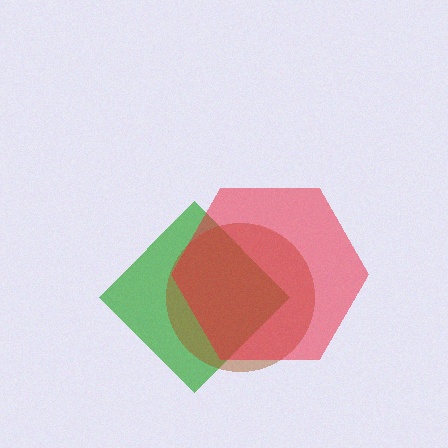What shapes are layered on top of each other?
The layered shapes are: a green diamond, a brown circle, a red hexagon.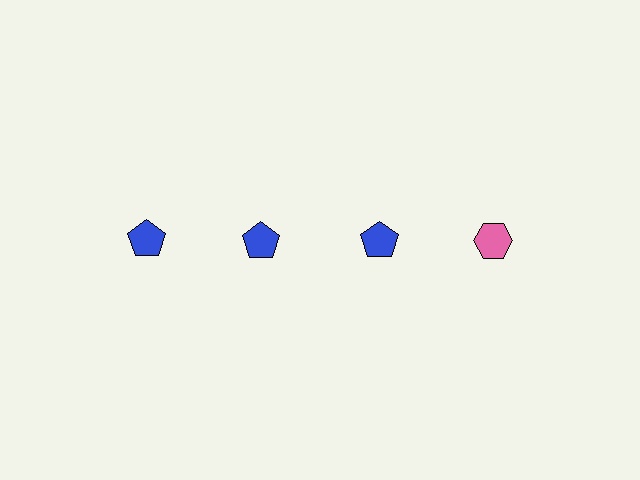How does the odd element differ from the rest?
It differs in both color (pink instead of blue) and shape (hexagon instead of pentagon).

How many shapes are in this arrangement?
There are 4 shapes arranged in a grid pattern.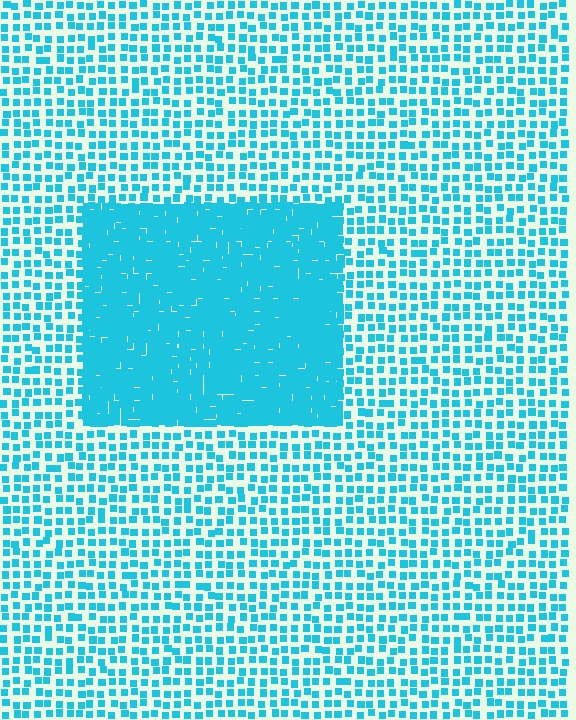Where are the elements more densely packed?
The elements are more densely packed inside the rectangle boundary.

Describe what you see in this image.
The image contains small cyan elements arranged at two different densities. A rectangle-shaped region is visible where the elements are more densely packed than the surrounding area.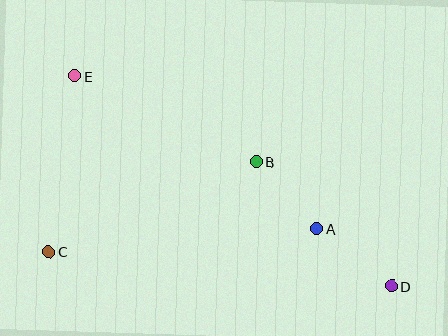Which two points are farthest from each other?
Points D and E are farthest from each other.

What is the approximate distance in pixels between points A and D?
The distance between A and D is approximately 94 pixels.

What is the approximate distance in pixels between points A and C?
The distance between A and C is approximately 269 pixels.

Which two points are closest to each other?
Points A and B are closest to each other.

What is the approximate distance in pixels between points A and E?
The distance between A and E is approximately 286 pixels.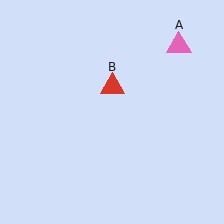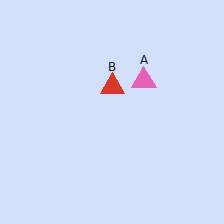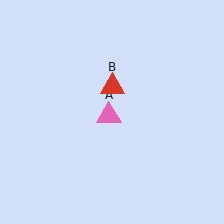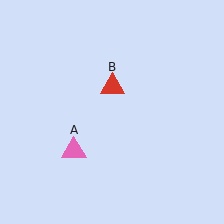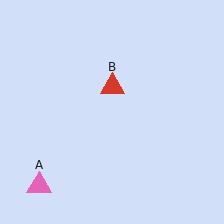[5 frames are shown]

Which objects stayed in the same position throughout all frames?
Red triangle (object B) remained stationary.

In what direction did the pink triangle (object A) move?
The pink triangle (object A) moved down and to the left.